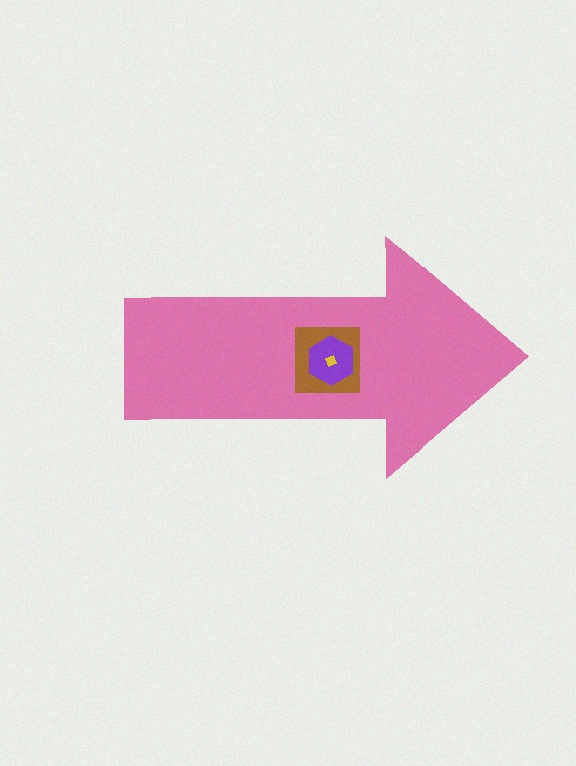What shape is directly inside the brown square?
The purple hexagon.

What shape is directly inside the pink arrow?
The brown square.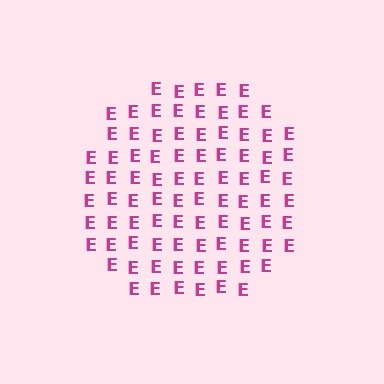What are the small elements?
The small elements are letter E's.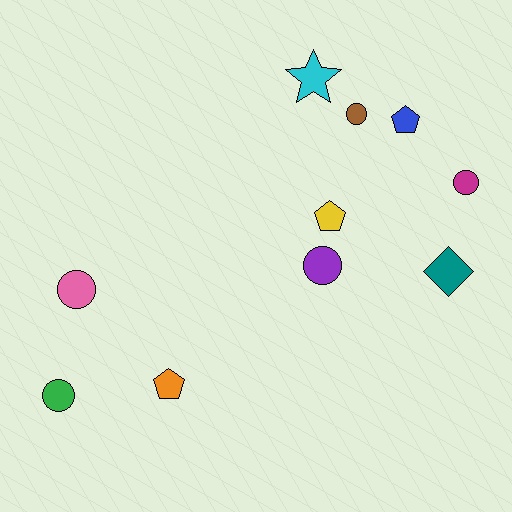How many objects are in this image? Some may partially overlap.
There are 10 objects.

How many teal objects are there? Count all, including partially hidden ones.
There is 1 teal object.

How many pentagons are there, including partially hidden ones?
There are 3 pentagons.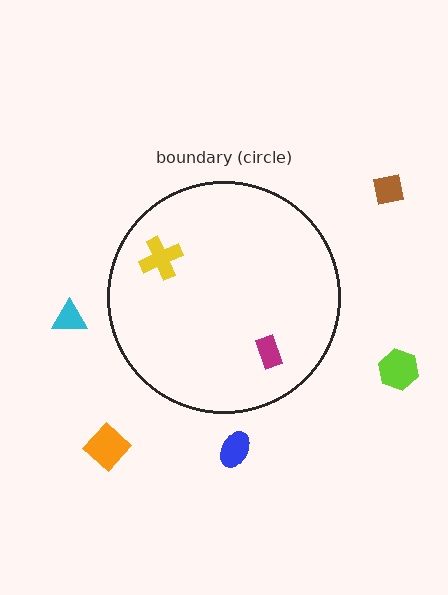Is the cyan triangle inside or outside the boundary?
Outside.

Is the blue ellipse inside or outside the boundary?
Outside.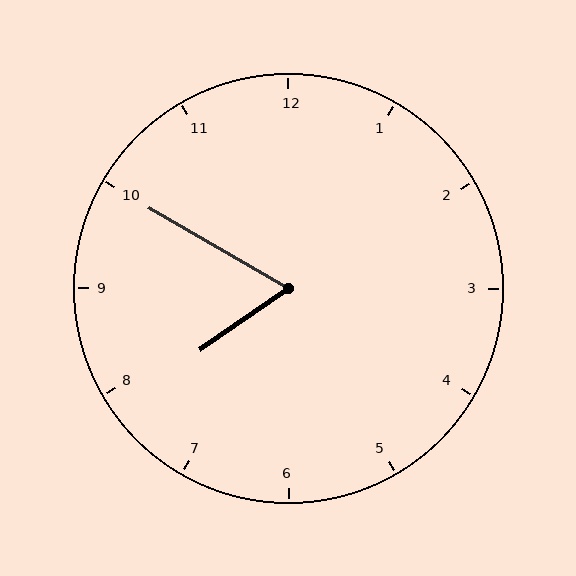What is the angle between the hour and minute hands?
Approximately 65 degrees.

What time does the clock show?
7:50.